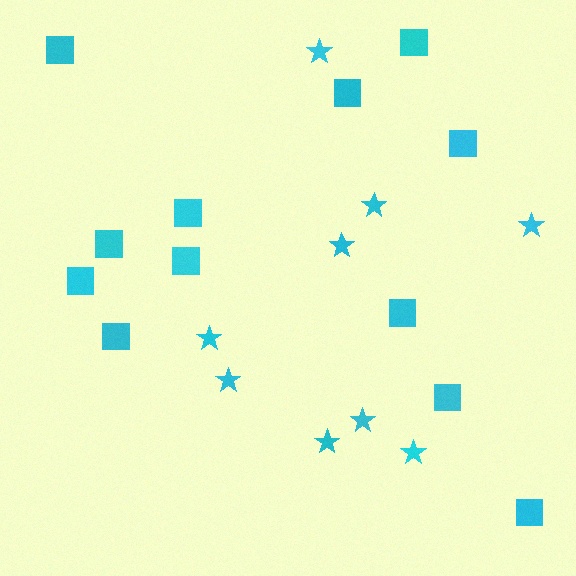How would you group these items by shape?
There are 2 groups: one group of squares (12) and one group of stars (9).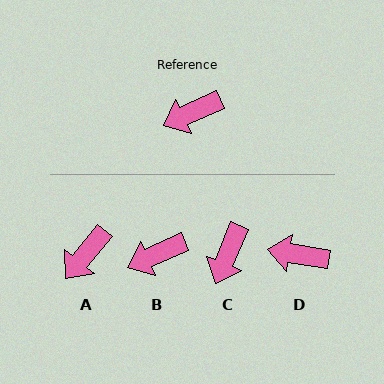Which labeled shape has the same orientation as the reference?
B.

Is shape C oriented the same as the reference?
No, it is off by about 43 degrees.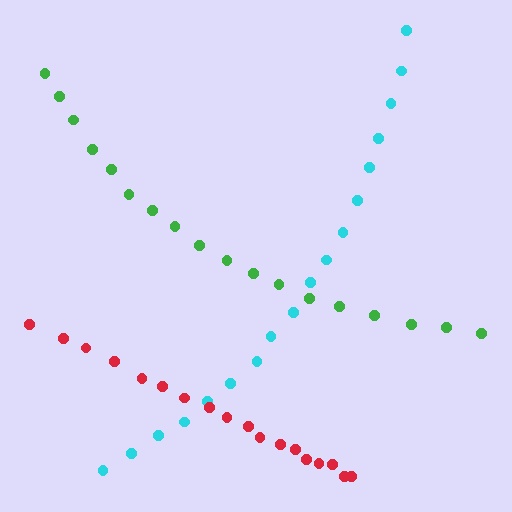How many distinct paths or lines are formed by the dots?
There are 3 distinct paths.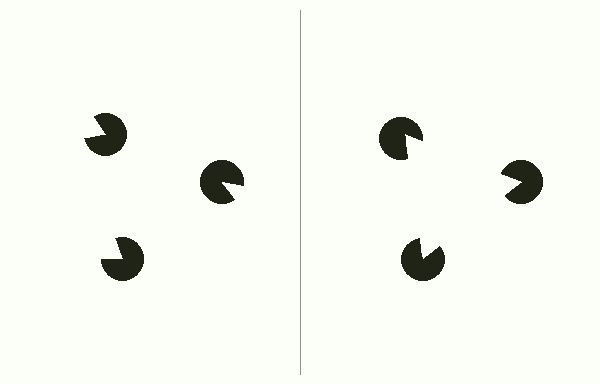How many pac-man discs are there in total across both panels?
6 — 3 on each side.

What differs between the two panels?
The pac-man discs are positioned identically on both sides; only the wedge orientations differ. On the right they align to a triangle; on the left they are misaligned.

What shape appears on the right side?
An illusory triangle.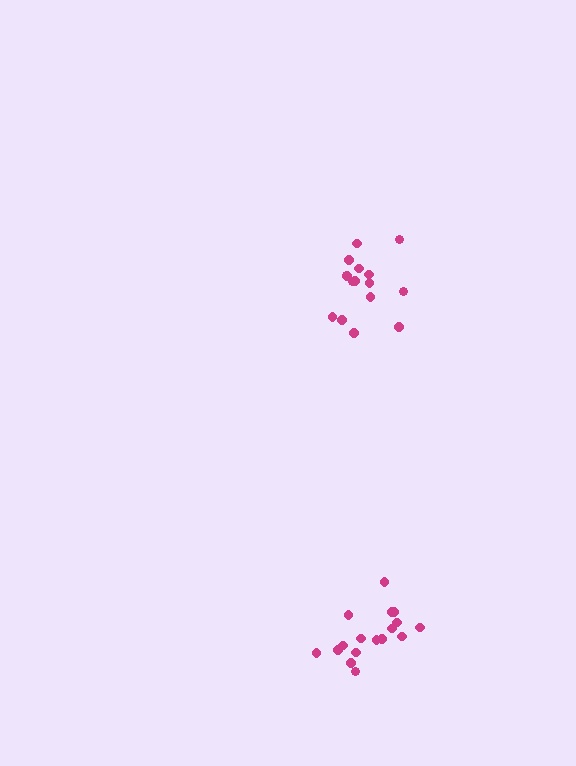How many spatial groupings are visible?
There are 2 spatial groupings.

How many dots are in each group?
Group 1: 17 dots, Group 2: 16 dots (33 total).